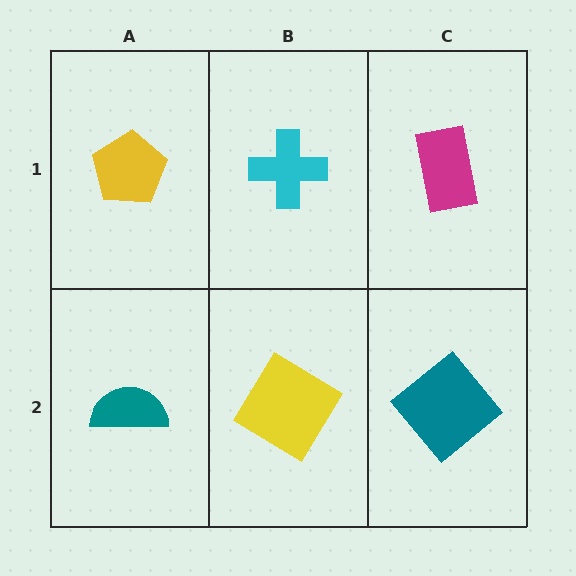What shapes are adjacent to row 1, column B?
A yellow diamond (row 2, column B), a yellow pentagon (row 1, column A), a magenta rectangle (row 1, column C).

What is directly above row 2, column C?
A magenta rectangle.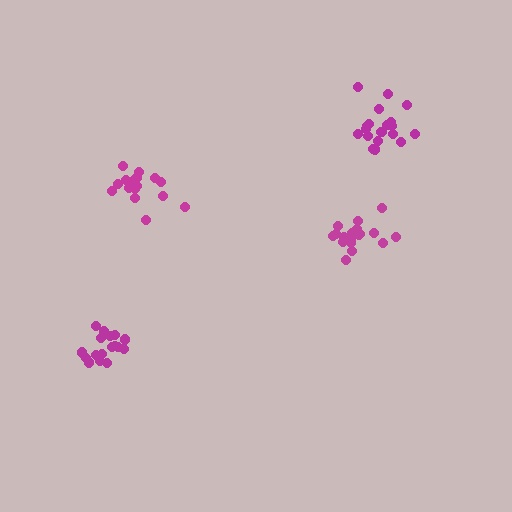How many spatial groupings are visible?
There are 4 spatial groupings.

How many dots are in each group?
Group 1: 17 dots, Group 2: 18 dots, Group 3: 17 dots, Group 4: 20 dots (72 total).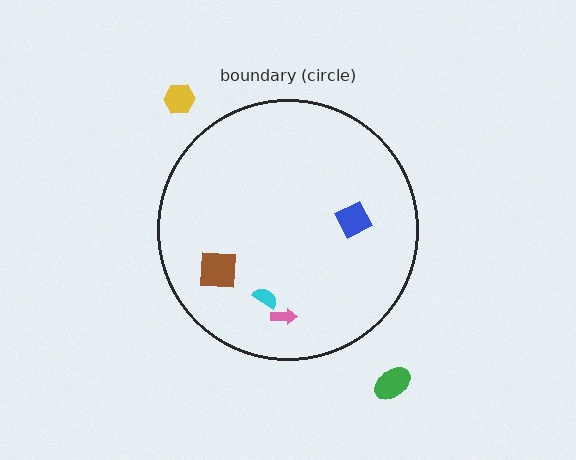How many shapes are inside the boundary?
4 inside, 2 outside.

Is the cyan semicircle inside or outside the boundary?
Inside.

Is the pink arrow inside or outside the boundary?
Inside.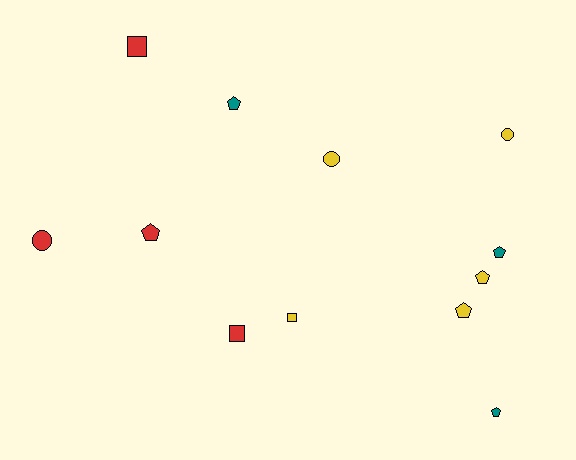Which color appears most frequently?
Yellow, with 5 objects.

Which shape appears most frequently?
Pentagon, with 6 objects.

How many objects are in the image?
There are 12 objects.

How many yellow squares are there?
There is 1 yellow square.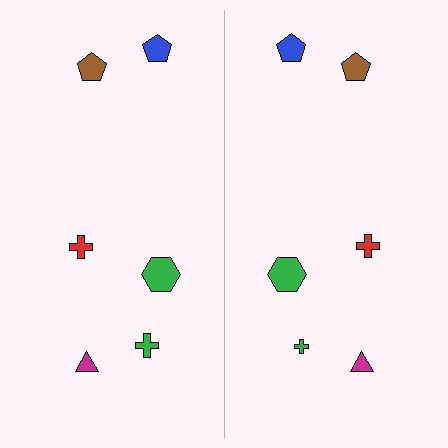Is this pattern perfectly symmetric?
No, the pattern is not perfectly symmetric. The green cross on the right side has a different size than its mirror counterpart.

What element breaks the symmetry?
The green cross on the right side has a different size than its mirror counterpart.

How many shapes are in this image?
There are 12 shapes in this image.